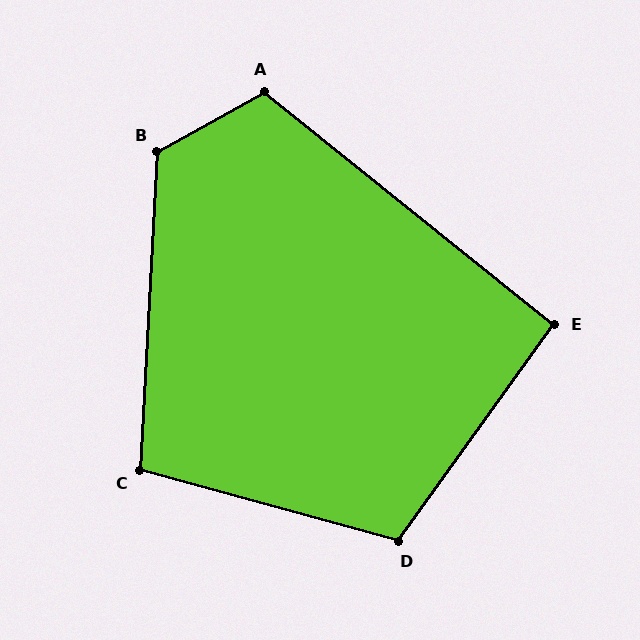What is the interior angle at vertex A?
Approximately 112 degrees (obtuse).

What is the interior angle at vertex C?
Approximately 102 degrees (obtuse).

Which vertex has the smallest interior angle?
E, at approximately 93 degrees.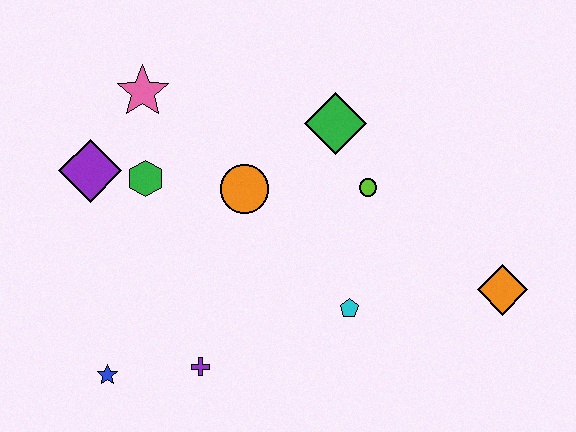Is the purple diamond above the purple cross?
Yes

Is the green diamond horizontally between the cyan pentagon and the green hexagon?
Yes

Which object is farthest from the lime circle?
The blue star is farthest from the lime circle.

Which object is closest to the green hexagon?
The purple diamond is closest to the green hexagon.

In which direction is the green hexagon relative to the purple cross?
The green hexagon is above the purple cross.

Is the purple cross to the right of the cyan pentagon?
No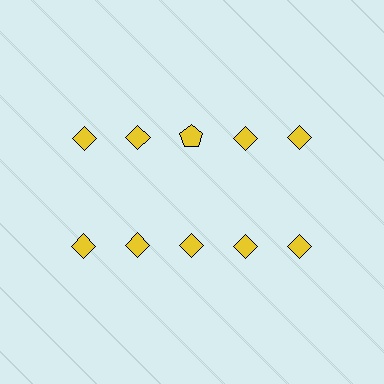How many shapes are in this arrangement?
There are 10 shapes arranged in a grid pattern.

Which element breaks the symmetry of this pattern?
The yellow pentagon in the top row, center column breaks the symmetry. All other shapes are yellow diamonds.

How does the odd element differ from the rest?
It has a different shape: pentagon instead of diamond.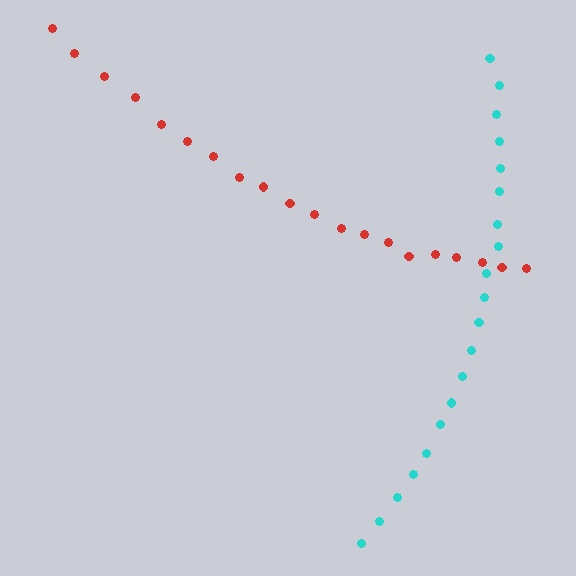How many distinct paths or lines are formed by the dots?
There are 2 distinct paths.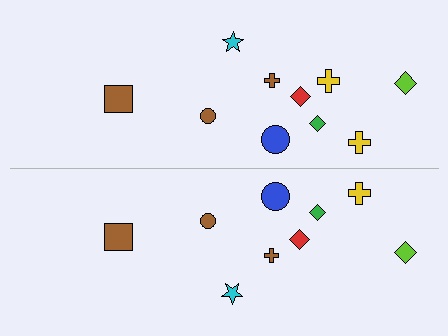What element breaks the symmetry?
A yellow cross is missing from the bottom side.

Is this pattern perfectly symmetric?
No, the pattern is not perfectly symmetric. A yellow cross is missing from the bottom side.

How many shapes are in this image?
There are 19 shapes in this image.